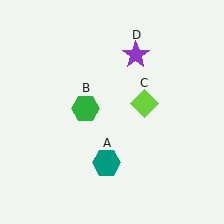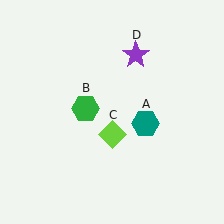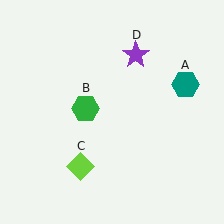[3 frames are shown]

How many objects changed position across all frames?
2 objects changed position: teal hexagon (object A), lime diamond (object C).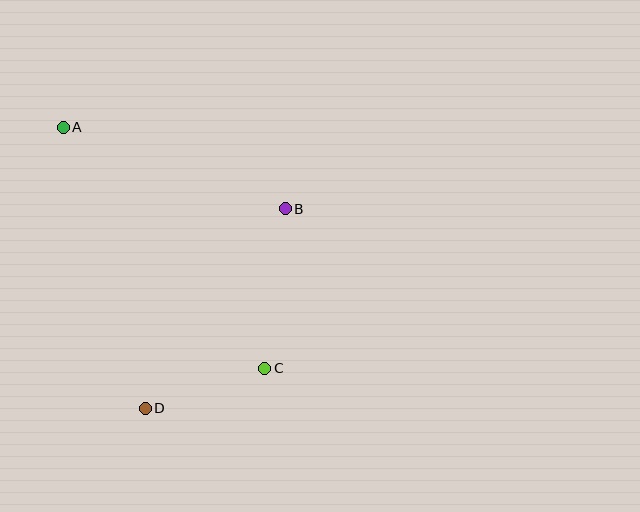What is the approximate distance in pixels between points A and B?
The distance between A and B is approximately 237 pixels.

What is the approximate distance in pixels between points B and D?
The distance between B and D is approximately 244 pixels.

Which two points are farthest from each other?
Points A and C are farthest from each other.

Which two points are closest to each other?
Points C and D are closest to each other.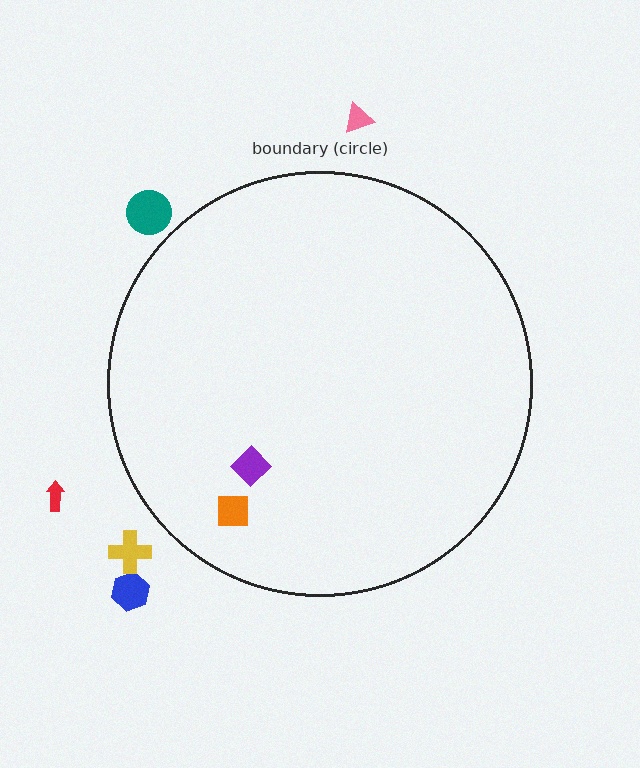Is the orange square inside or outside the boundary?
Inside.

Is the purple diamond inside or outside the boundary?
Inside.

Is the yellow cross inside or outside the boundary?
Outside.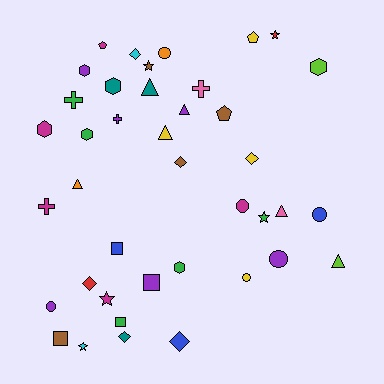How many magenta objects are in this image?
There are 5 magenta objects.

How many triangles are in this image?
There are 6 triangles.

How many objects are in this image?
There are 40 objects.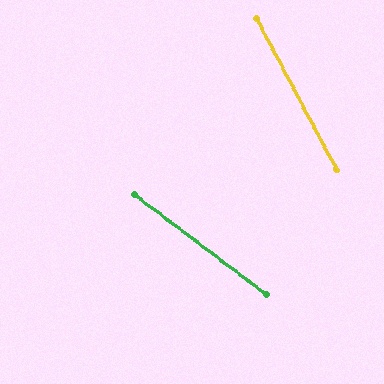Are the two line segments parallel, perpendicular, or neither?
Neither parallel nor perpendicular — they differ by about 25°.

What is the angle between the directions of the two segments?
Approximately 25 degrees.